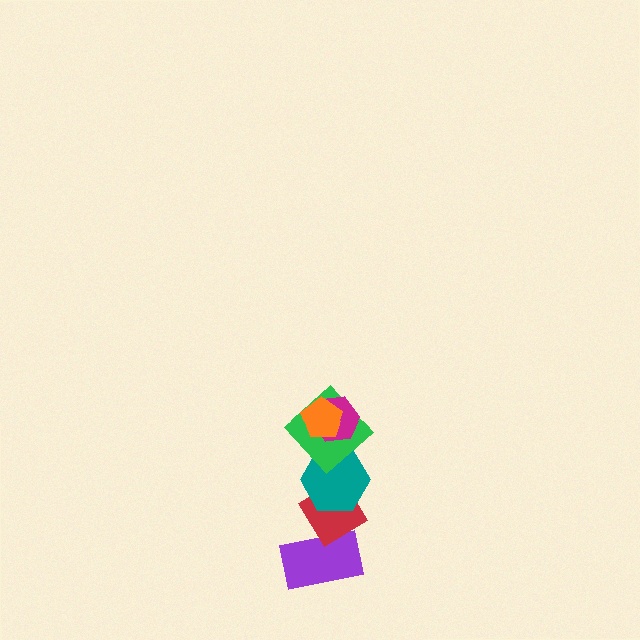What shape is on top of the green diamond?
The magenta hexagon is on top of the green diamond.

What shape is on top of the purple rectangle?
The red diamond is on top of the purple rectangle.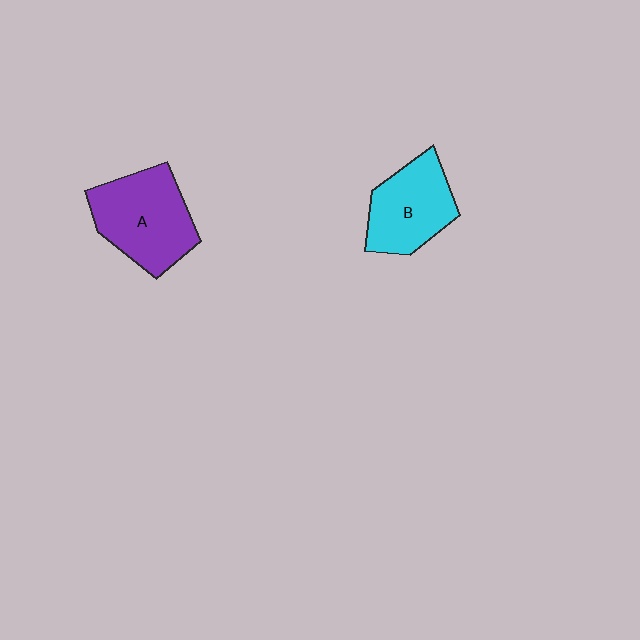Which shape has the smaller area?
Shape B (cyan).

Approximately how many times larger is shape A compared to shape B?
Approximately 1.2 times.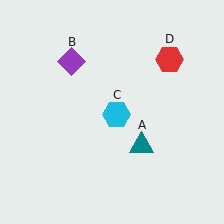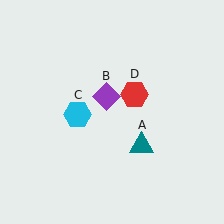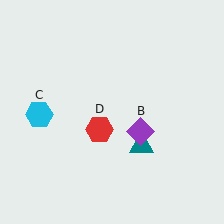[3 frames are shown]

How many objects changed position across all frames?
3 objects changed position: purple diamond (object B), cyan hexagon (object C), red hexagon (object D).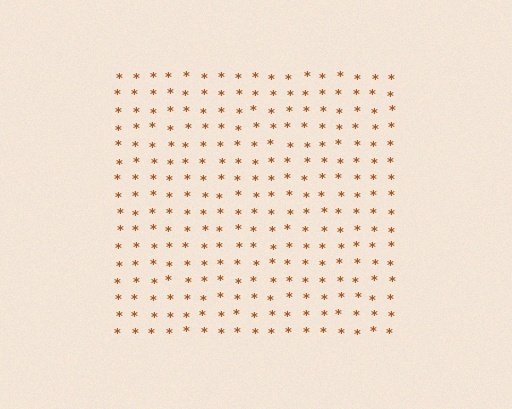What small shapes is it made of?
It is made of small asterisks.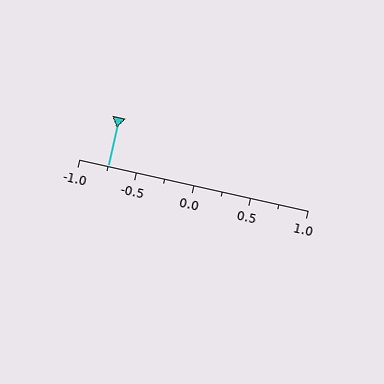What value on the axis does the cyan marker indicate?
The marker indicates approximately -0.75.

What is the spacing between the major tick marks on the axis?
The major ticks are spaced 0.5 apart.